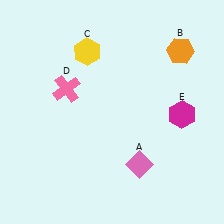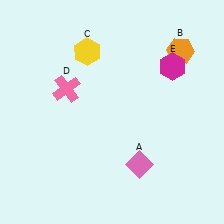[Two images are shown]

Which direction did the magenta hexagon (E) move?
The magenta hexagon (E) moved up.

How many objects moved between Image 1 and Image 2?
1 object moved between the two images.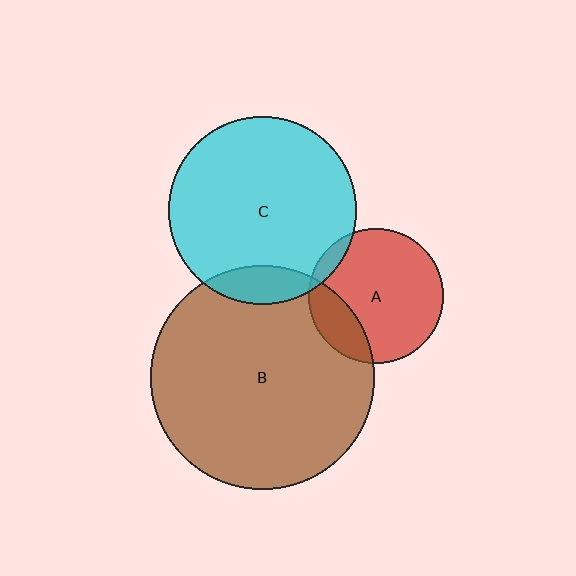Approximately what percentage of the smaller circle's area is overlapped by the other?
Approximately 10%.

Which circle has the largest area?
Circle B (brown).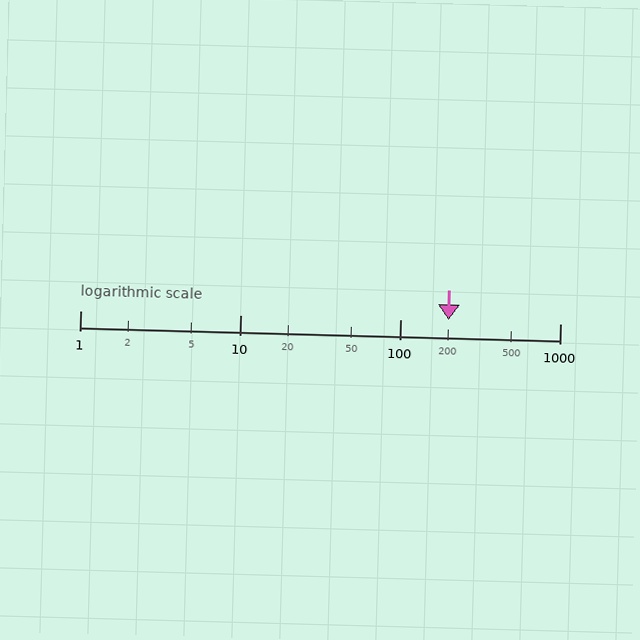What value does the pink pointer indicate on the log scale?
The pointer indicates approximately 200.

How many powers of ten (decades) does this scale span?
The scale spans 3 decades, from 1 to 1000.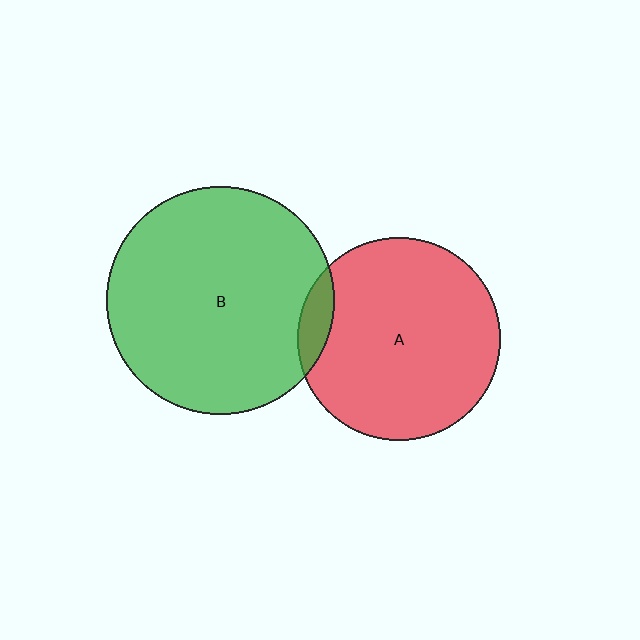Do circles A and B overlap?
Yes.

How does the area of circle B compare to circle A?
Approximately 1.3 times.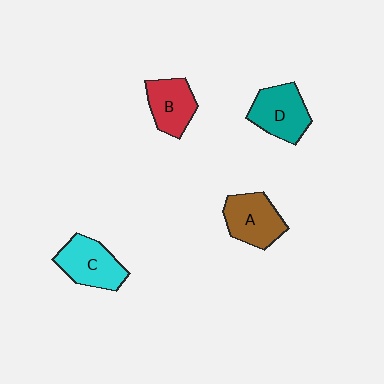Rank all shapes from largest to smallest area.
From largest to smallest: C (cyan), D (teal), A (brown), B (red).